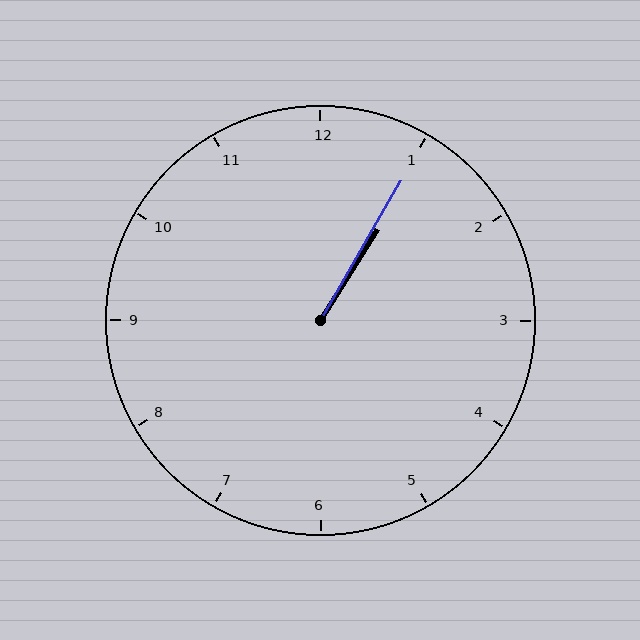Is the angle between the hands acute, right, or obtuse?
It is acute.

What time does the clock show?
1:05.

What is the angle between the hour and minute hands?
Approximately 2 degrees.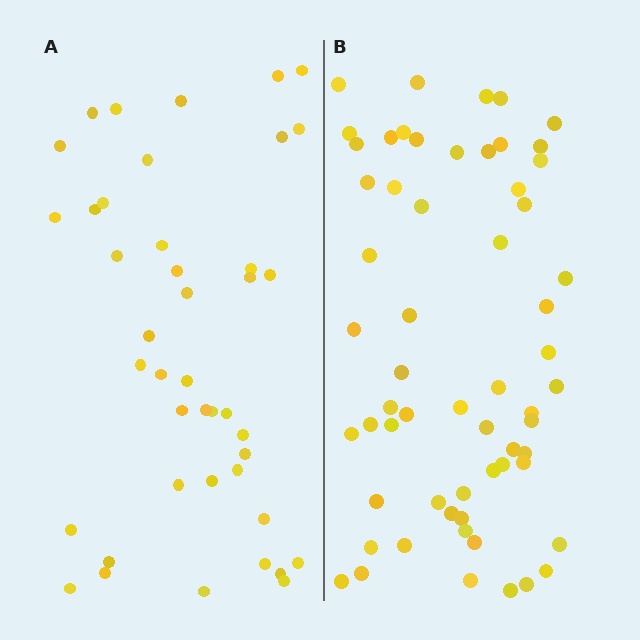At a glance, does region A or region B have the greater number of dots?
Region B (the right region) has more dots.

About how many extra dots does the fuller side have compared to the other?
Region B has approximately 20 more dots than region A.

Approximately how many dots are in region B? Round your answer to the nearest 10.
About 60 dots.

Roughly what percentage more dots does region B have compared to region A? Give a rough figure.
About 45% more.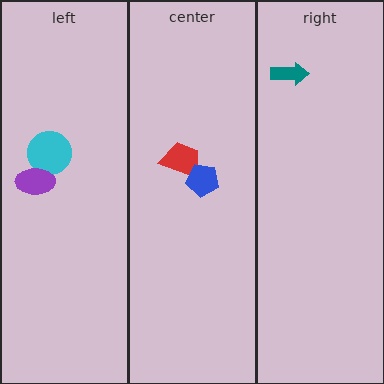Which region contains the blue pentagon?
The center region.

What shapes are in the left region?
The cyan circle, the purple ellipse.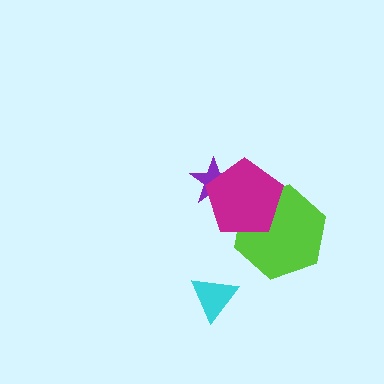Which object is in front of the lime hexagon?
The magenta pentagon is in front of the lime hexagon.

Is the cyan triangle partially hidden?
No, no other shape covers it.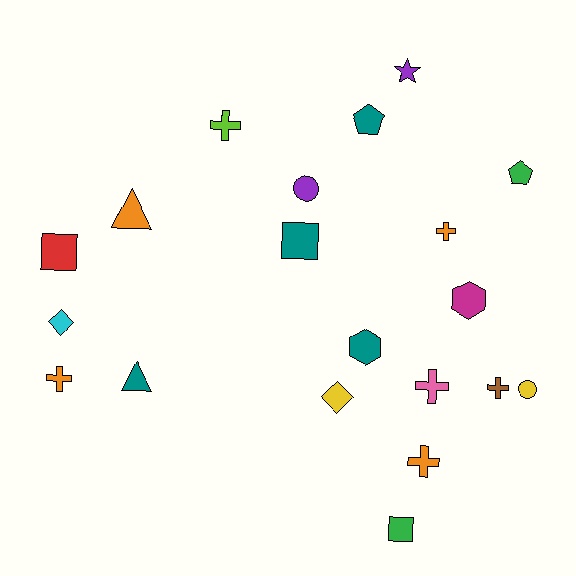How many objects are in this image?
There are 20 objects.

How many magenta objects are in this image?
There is 1 magenta object.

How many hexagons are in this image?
There are 2 hexagons.